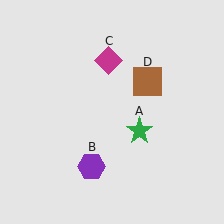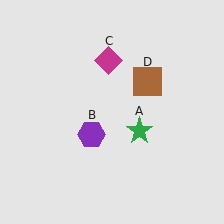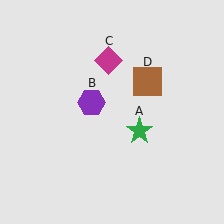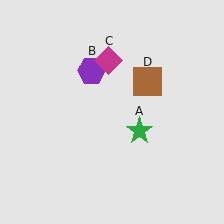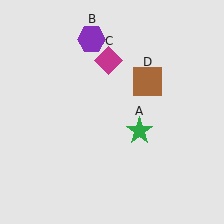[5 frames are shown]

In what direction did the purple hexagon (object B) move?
The purple hexagon (object B) moved up.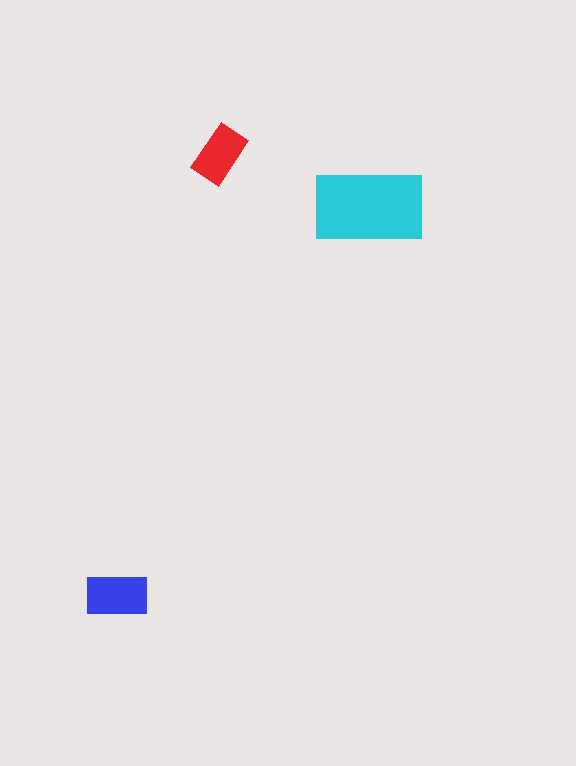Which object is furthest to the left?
The blue rectangle is leftmost.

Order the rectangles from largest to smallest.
the cyan one, the blue one, the red one.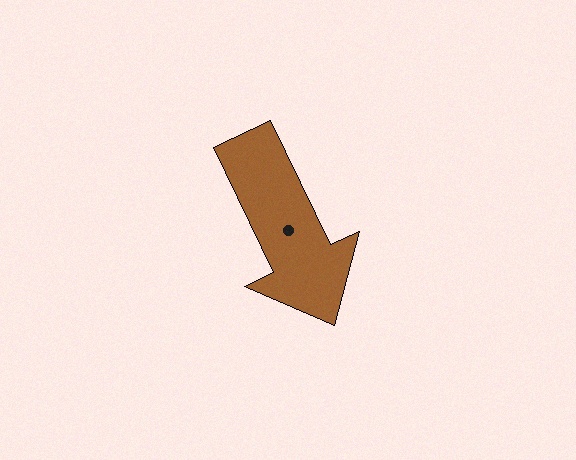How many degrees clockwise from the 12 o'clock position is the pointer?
Approximately 154 degrees.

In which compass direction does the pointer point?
Southeast.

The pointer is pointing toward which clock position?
Roughly 5 o'clock.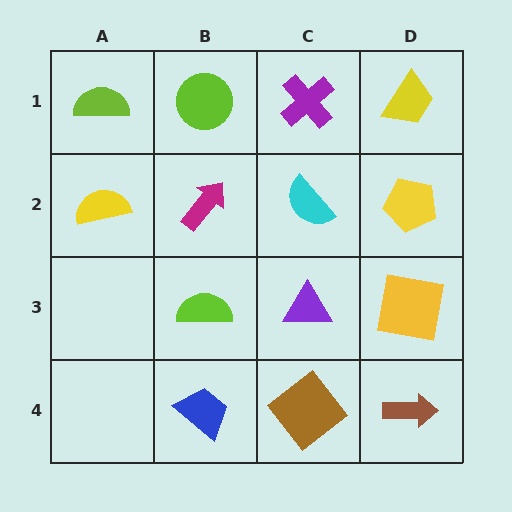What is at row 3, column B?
A lime semicircle.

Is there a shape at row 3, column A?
No, that cell is empty.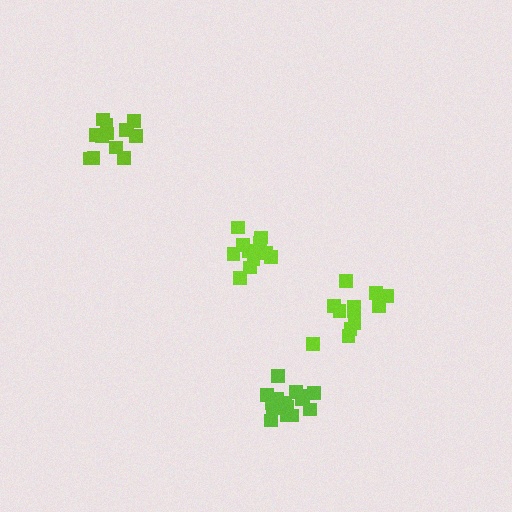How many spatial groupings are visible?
There are 4 spatial groupings.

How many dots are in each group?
Group 1: 12 dots, Group 2: 13 dots, Group 3: 16 dots, Group 4: 12 dots (53 total).